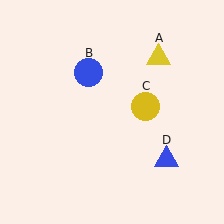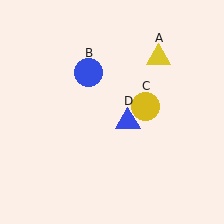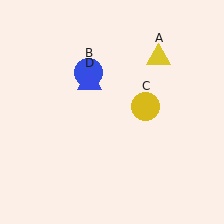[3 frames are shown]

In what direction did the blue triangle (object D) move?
The blue triangle (object D) moved up and to the left.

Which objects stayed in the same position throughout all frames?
Yellow triangle (object A) and blue circle (object B) and yellow circle (object C) remained stationary.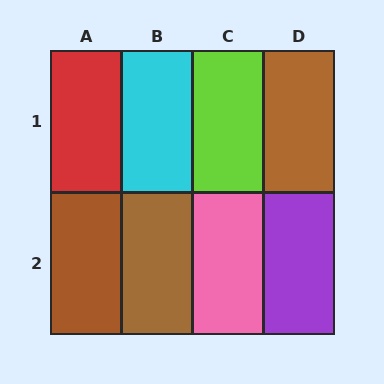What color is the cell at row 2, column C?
Pink.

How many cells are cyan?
1 cell is cyan.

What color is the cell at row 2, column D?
Purple.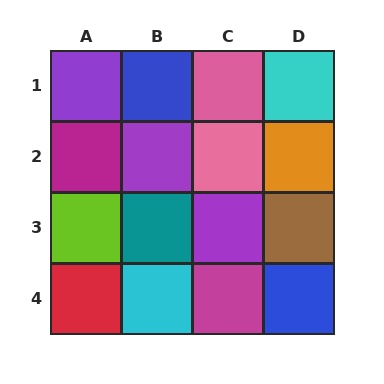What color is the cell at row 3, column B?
Teal.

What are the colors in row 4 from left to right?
Red, cyan, magenta, blue.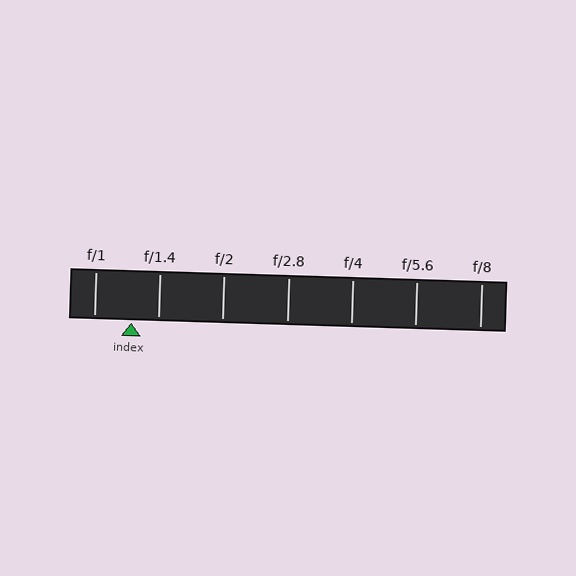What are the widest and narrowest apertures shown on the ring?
The widest aperture shown is f/1 and the narrowest is f/8.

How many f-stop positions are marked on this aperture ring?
There are 7 f-stop positions marked.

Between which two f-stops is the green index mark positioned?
The index mark is between f/1 and f/1.4.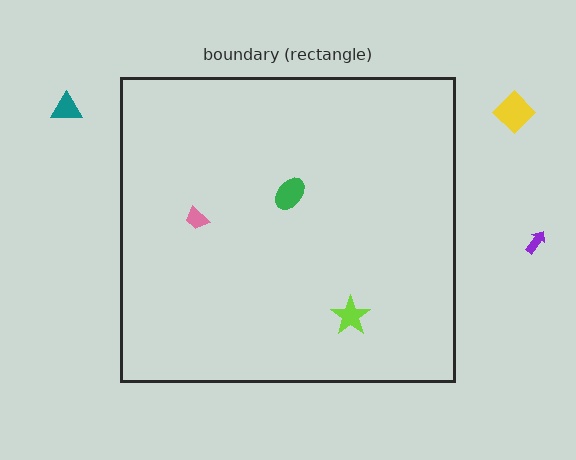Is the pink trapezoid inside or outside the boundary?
Inside.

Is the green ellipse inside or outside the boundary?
Inside.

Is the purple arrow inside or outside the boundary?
Outside.